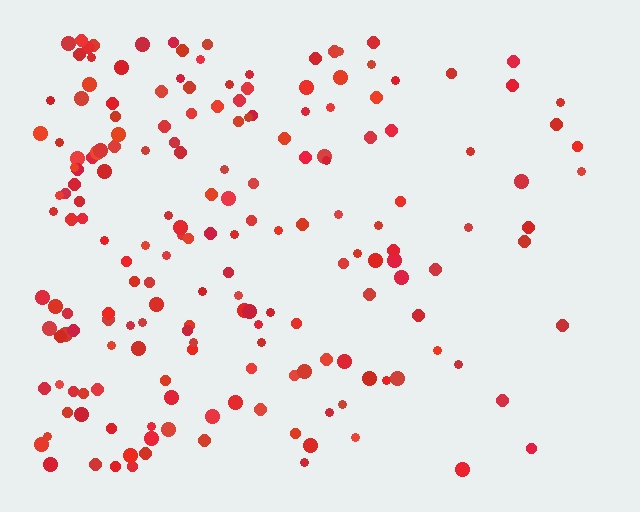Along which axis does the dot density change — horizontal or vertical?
Horizontal.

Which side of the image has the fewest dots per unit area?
The right.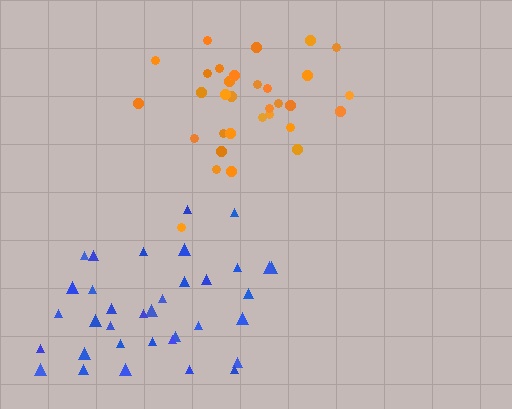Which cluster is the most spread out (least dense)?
Blue.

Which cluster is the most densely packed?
Orange.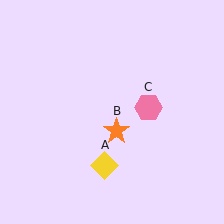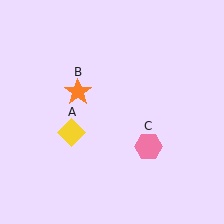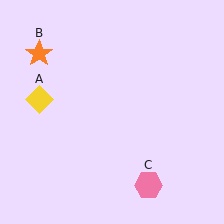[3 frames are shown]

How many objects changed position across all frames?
3 objects changed position: yellow diamond (object A), orange star (object B), pink hexagon (object C).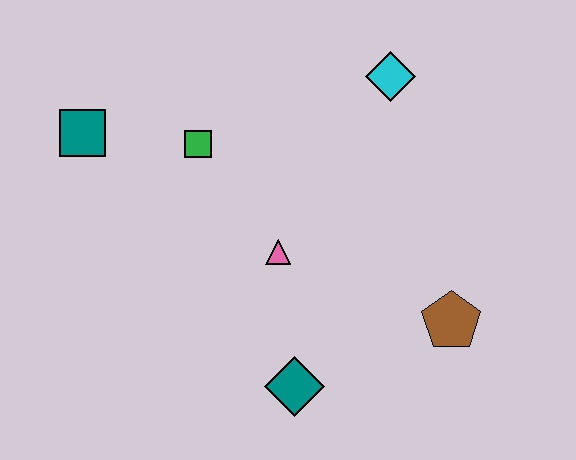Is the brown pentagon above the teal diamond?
Yes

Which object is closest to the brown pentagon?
The teal diamond is closest to the brown pentagon.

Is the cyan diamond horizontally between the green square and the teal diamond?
No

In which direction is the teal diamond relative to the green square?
The teal diamond is below the green square.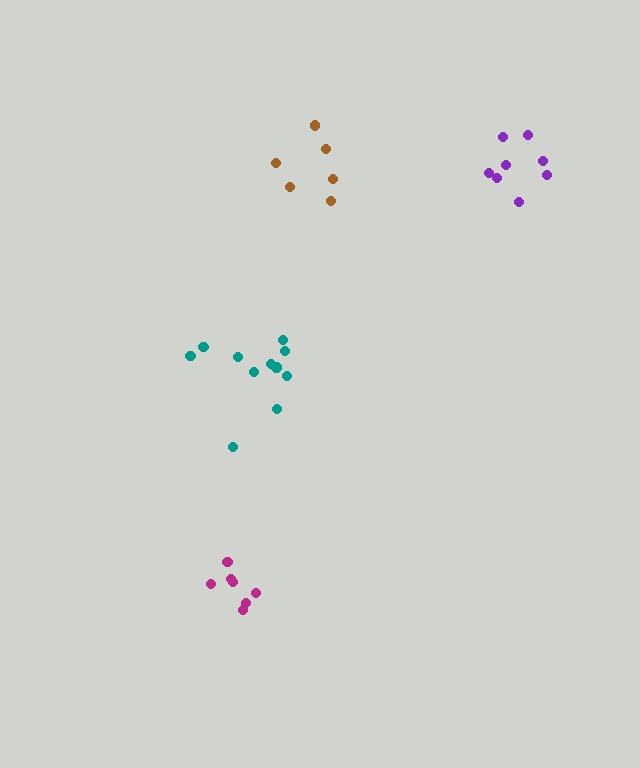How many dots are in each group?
Group 1: 7 dots, Group 2: 8 dots, Group 3: 11 dots, Group 4: 6 dots (32 total).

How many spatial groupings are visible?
There are 4 spatial groupings.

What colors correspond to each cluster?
The clusters are colored: magenta, purple, teal, brown.